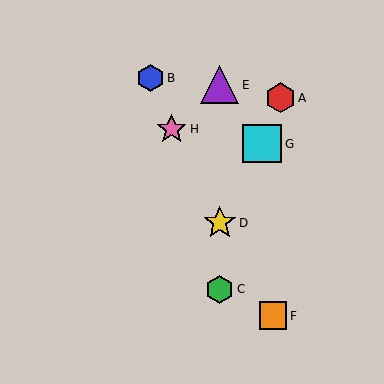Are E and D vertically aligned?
Yes, both are at x≈220.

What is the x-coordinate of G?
Object G is at x≈262.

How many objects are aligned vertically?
3 objects (C, D, E) are aligned vertically.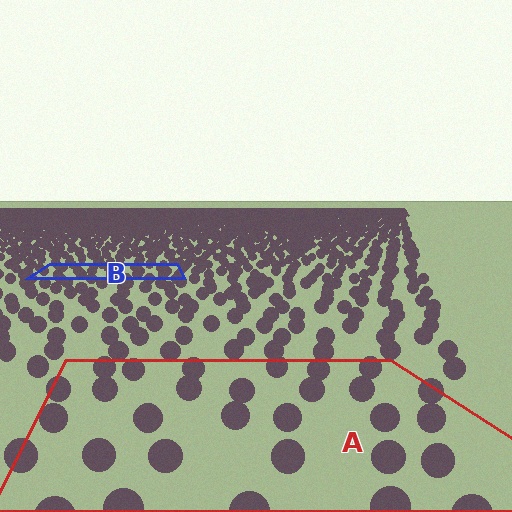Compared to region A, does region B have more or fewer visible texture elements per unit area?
Region B has more texture elements per unit area — they are packed more densely because it is farther away.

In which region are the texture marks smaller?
The texture marks are smaller in region B, because it is farther away.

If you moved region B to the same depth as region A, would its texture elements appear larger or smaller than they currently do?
They would appear larger. At a closer depth, the same texture elements are projected at a bigger on-screen size.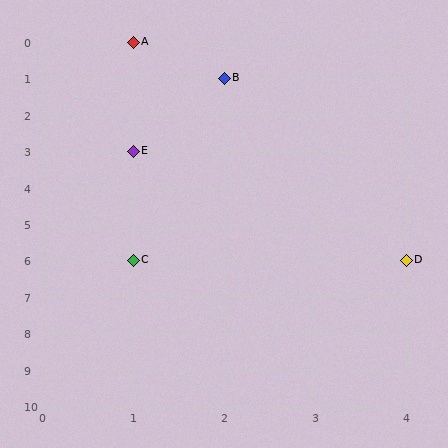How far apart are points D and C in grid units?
Points D and C are 3 columns apart.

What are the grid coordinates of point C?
Point C is at grid coordinates (1, 6).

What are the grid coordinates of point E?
Point E is at grid coordinates (1, 3).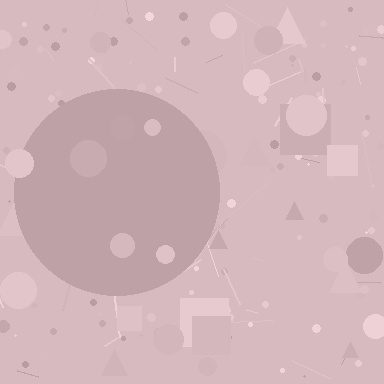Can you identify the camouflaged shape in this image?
The camouflaged shape is a circle.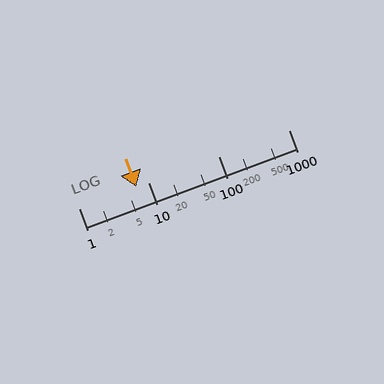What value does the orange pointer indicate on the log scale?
The pointer indicates approximately 6.7.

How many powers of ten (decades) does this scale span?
The scale spans 3 decades, from 1 to 1000.